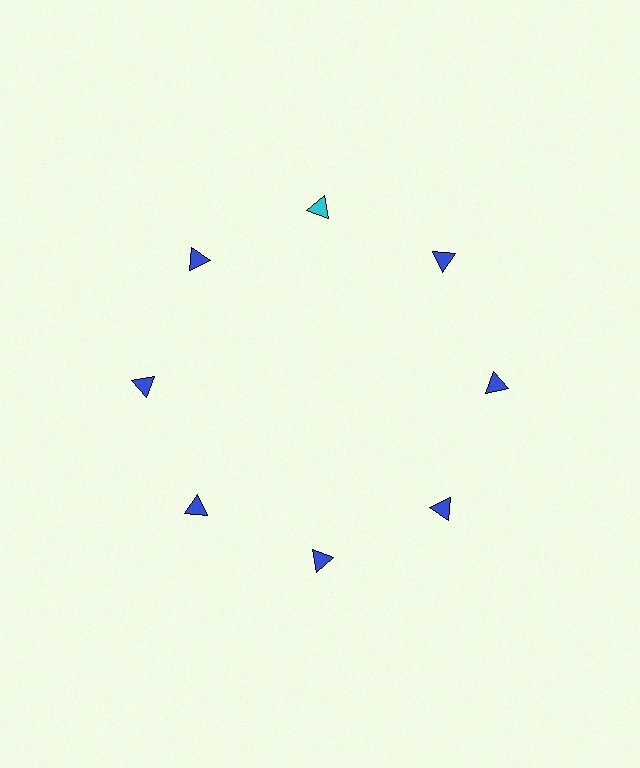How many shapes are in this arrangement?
There are 8 shapes arranged in a ring pattern.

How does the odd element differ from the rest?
It has a different color: cyan instead of blue.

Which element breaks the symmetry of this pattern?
The cyan triangle at roughly the 12 o'clock position breaks the symmetry. All other shapes are blue triangles.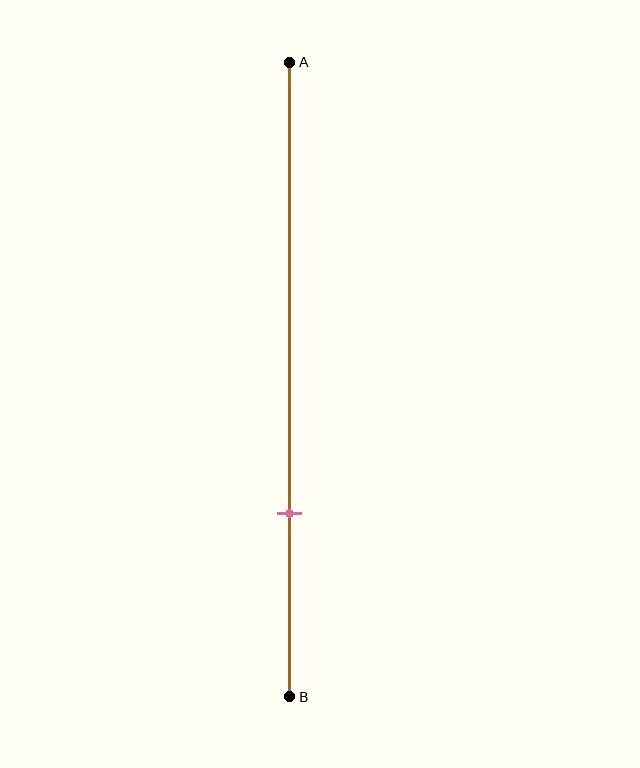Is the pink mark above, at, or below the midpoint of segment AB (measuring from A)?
The pink mark is below the midpoint of segment AB.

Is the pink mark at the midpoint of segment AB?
No, the mark is at about 70% from A, not at the 50% midpoint.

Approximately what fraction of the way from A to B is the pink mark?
The pink mark is approximately 70% of the way from A to B.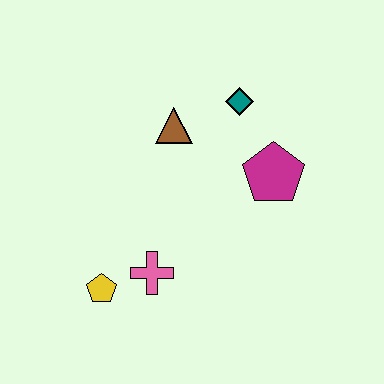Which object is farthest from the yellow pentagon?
The teal diamond is farthest from the yellow pentagon.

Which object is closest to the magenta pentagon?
The teal diamond is closest to the magenta pentagon.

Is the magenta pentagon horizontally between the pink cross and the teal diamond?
No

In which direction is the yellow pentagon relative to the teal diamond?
The yellow pentagon is below the teal diamond.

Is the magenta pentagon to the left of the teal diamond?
No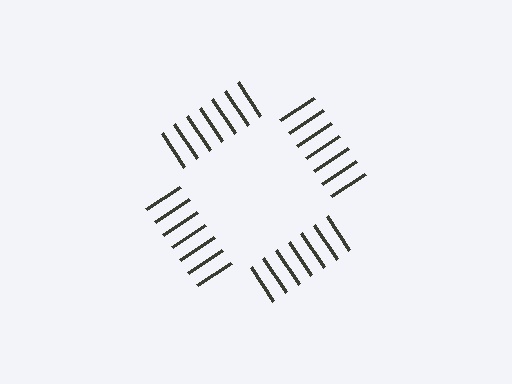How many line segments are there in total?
28 — 7 along each of the 4 edges.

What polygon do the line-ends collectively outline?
An illusory square — the line segments terminate on its edges but no continuous stroke is drawn.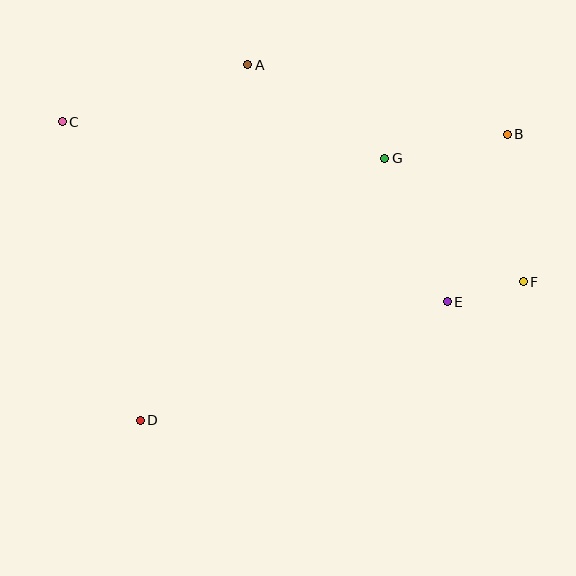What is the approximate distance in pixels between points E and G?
The distance between E and G is approximately 157 pixels.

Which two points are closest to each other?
Points E and F are closest to each other.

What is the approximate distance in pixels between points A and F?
The distance between A and F is approximately 351 pixels.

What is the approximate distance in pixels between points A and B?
The distance between A and B is approximately 269 pixels.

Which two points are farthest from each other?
Points C and F are farthest from each other.